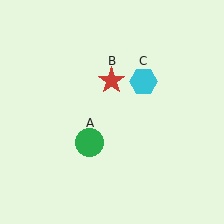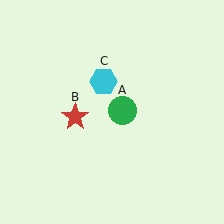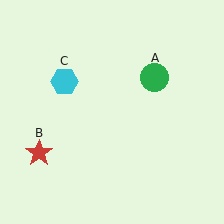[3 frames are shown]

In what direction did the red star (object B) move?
The red star (object B) moved down and to the left.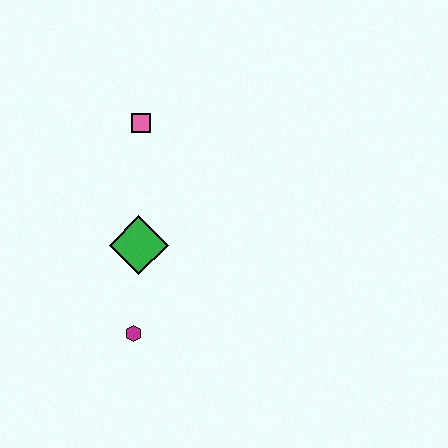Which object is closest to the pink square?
The green diamond is closest to the pink square.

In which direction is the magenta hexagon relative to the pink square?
The magenta hexagon is below the pink square.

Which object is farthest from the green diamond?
The pink square is farthest from the green diamond.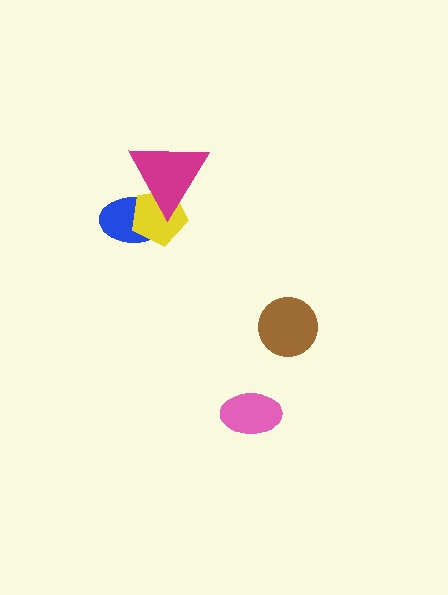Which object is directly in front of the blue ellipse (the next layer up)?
The yellow pentagon is directly in front of the blue ellipse.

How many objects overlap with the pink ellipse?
0 objects overlap with the pink ellipse.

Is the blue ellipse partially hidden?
Yes, it is partially covered by another shape.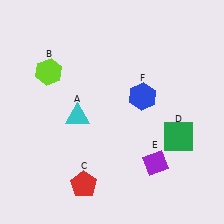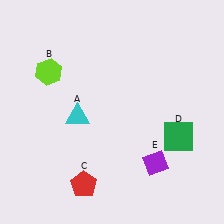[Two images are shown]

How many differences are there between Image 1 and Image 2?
There is 1 difference between the two images.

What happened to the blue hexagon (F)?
The blue hexagon (F) was removed in Image 2. It was in the top-right area of Image 1.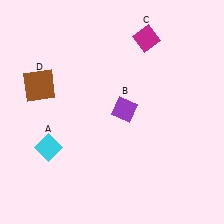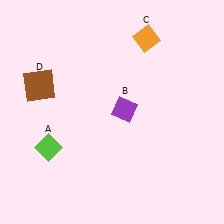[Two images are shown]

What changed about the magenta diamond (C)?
In Image 1, C is magenta. In Image 2, it changed to orange.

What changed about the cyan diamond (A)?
In Image 1, A is cyan. In Image 2, it changed to lime.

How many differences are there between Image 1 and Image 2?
There are 2 differences between the two images.